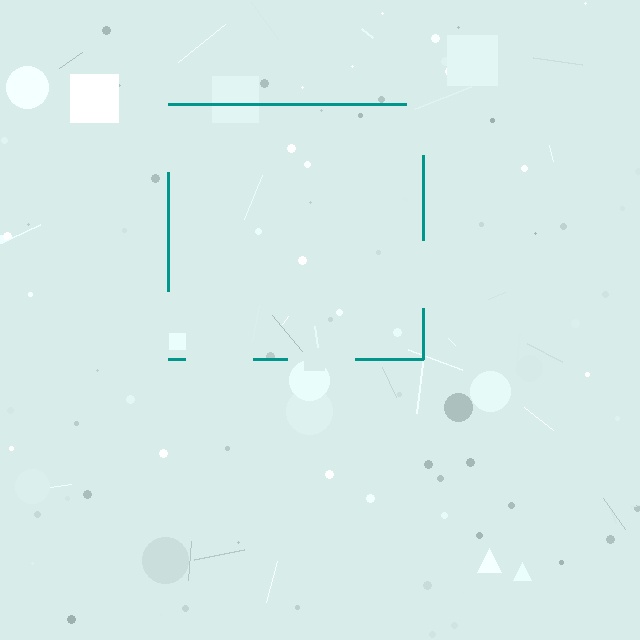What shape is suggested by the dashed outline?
The dashed outline suggests a square.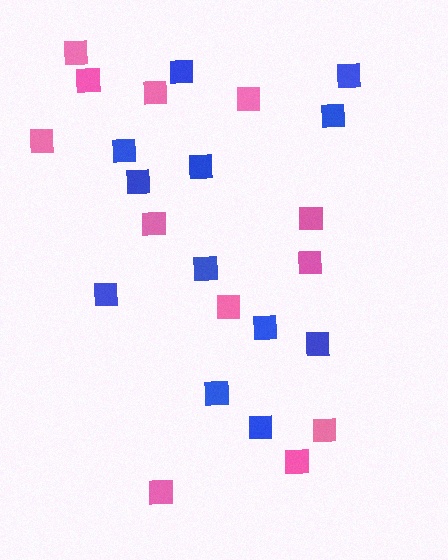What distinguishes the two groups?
There are 2 groups: one group of pink squares (12) and one group of blue squares (12).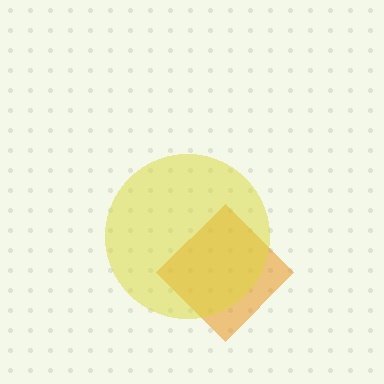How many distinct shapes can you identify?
There are 2 distinct shapes: an orange diamond, a yellow circle.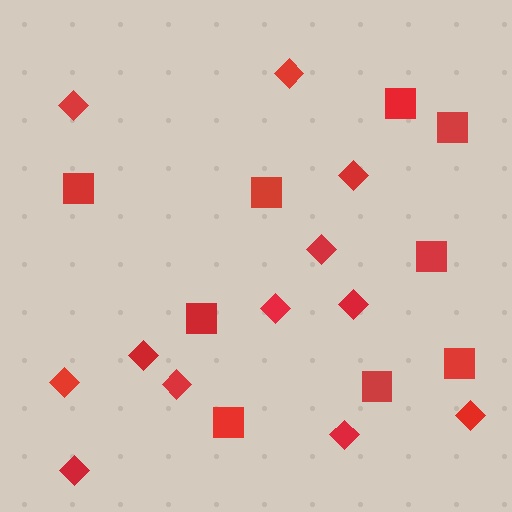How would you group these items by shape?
There are 2 groups: one group of squares (9) and one group of diamonds (12).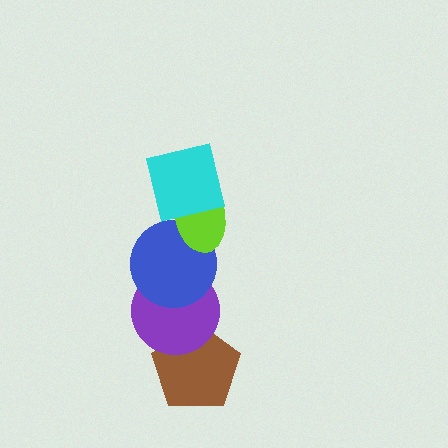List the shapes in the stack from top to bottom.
From top to bottom: the cyan square, the lime ellipse, the blue circle, the purple circle, the brown pentagon.